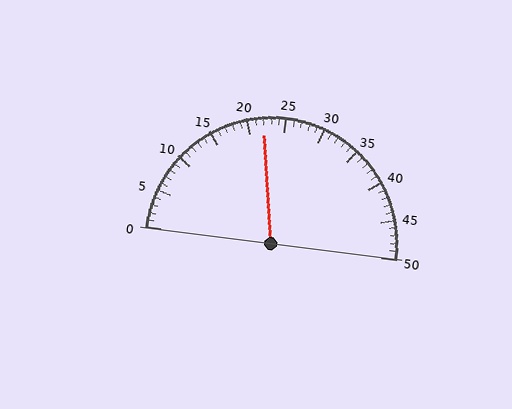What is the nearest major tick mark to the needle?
The nearest major tick mark is 20.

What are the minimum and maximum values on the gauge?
The gauge ranges from 0 to 50.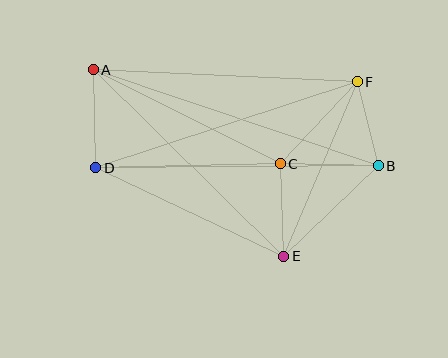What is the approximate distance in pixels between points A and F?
The distance between A and F is approximately 264 pixels.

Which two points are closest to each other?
Points B and F are closest to each other.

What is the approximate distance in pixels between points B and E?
The distance between B and E is approximately 131 pixels.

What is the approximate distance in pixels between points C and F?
The distance between C and F is approximately 113 pixels.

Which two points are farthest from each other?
Points A and B are farthest from each other.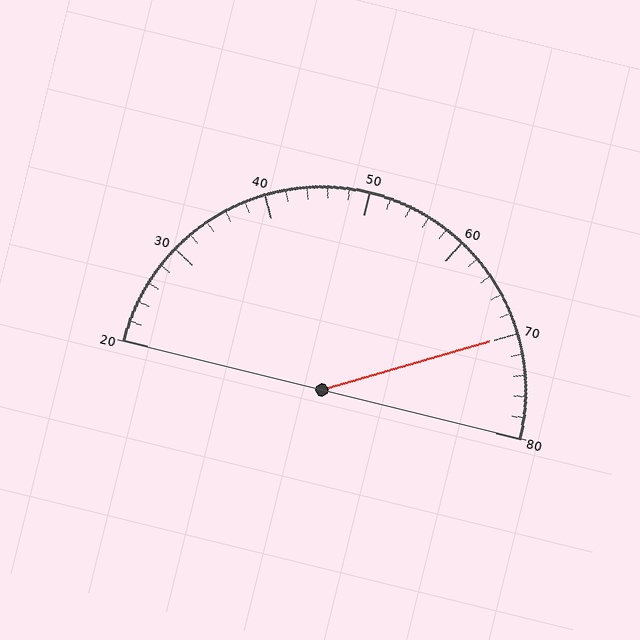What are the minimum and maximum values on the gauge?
The gauge ranges from 20 to 80.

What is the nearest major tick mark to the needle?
The nearest major tick mark is 70.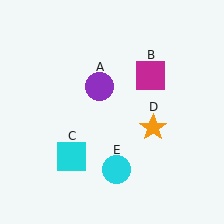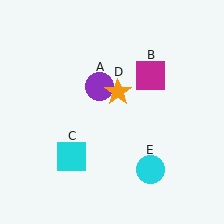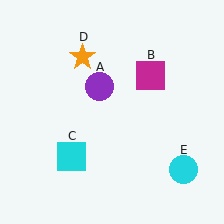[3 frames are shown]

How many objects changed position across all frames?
2 objects changed position: orange star (object D), cyan circle (object E).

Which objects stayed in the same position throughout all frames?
Purple circle (object A) and magenta square (object B) and cyan square (object C) remained stationary.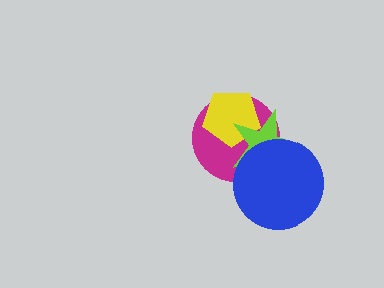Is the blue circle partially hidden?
No, no other shape covers it.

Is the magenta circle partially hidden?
Yes, it is partially covered by another shape.